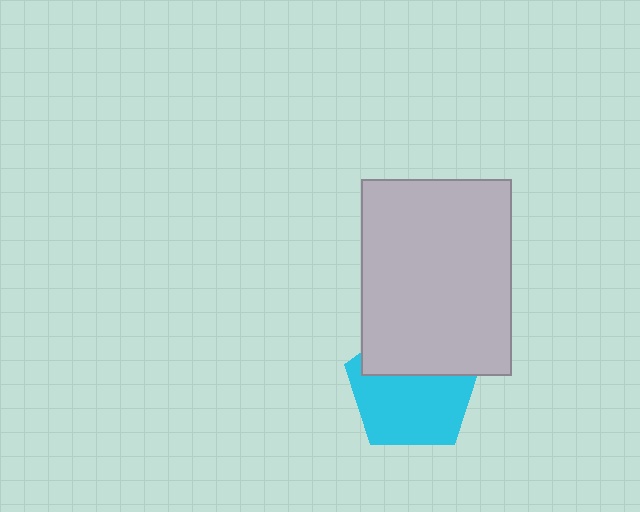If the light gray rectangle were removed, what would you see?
You would see the complete cyan pentagon.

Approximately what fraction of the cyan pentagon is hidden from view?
Roughly 37% of the cyan pentagon is hidden behind the light gray rectangle.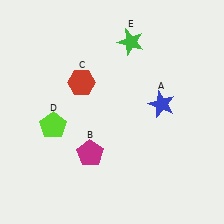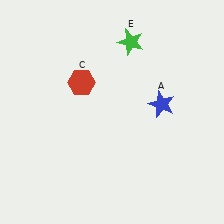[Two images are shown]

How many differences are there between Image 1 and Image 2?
There are 2 differences between the two images.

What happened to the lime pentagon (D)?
The lime pentagon (D) was removed in Image 2. It was in the bottom-left area of Image 1.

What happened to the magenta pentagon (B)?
The magenta pentagon (B) was removed in Image 2. It was in the bottom-left area of Image 1.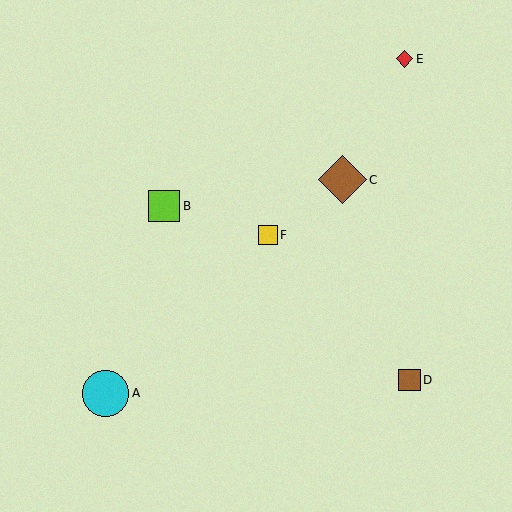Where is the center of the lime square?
The center of the lime square is at (164, 206).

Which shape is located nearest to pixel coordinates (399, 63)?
The red diamond (labeled E) at (405, 59) is nearest to that location.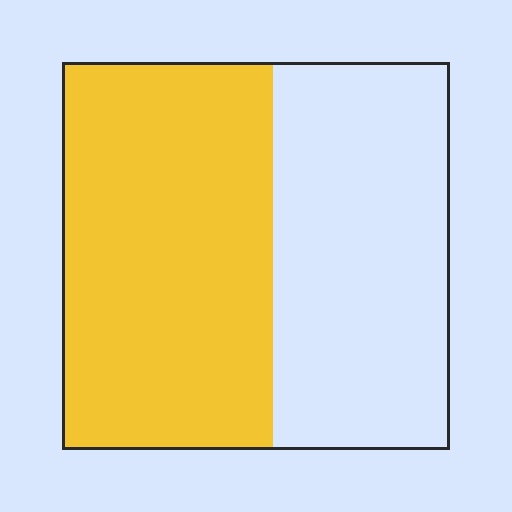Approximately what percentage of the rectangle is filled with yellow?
Approximately 55%.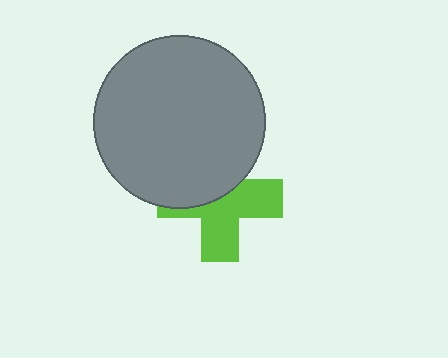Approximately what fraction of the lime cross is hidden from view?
Roughly 45% of the lime cross is hidden behind the gray circle.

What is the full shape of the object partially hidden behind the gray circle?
The partially hidden object is a lime cross.